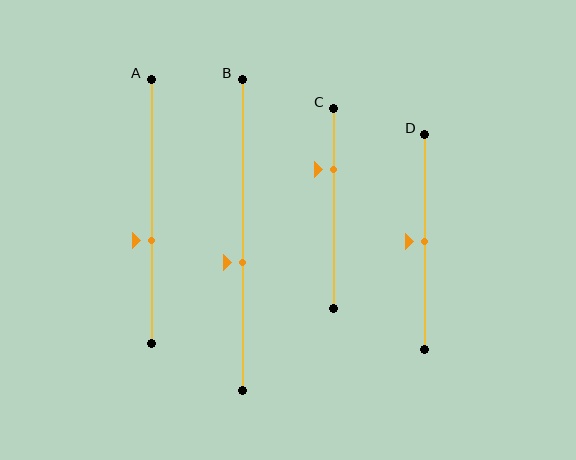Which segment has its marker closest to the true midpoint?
Segment D has its marker closest to the true midpoint.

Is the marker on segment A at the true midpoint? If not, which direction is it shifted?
No, the marker on segment A is shifted downward by about 11% of the segment length.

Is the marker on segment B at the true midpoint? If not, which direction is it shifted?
No, the marker on segment B is shifted downward by about 9% of the segment length.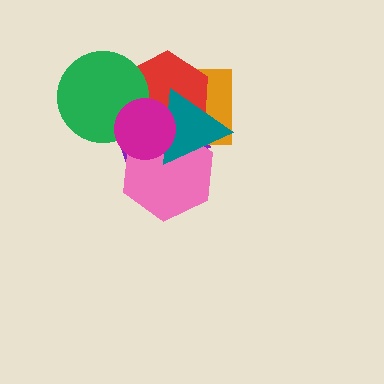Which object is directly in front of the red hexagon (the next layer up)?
The green circle is directly in front of the red hexagon.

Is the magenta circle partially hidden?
No, no other shape covers it.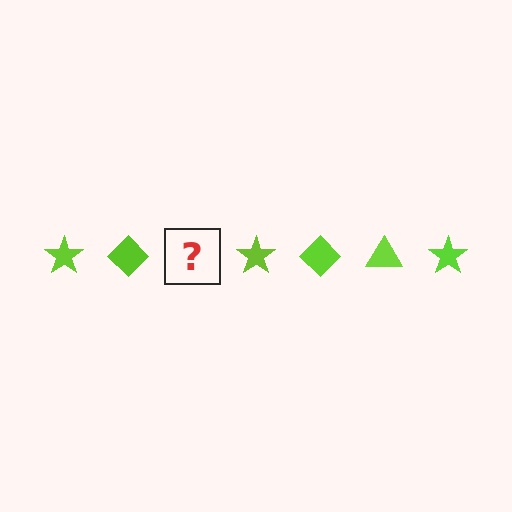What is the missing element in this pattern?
The missing element is a lime triangle.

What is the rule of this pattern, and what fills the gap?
The rule is that the pattern cycles through star, diamond, triangle shapes in lime. The gap should be filled with a lime triangle.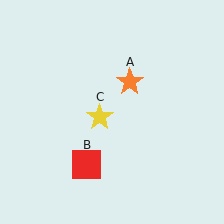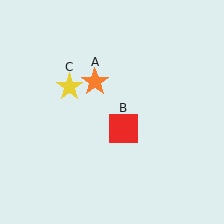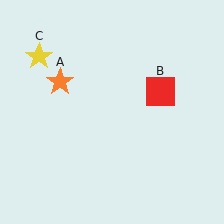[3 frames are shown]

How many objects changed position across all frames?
3 objects changed position: orange star (object A), red square (object B), yellow star (object C).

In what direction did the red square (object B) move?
The red square (object B) moved up and to the right.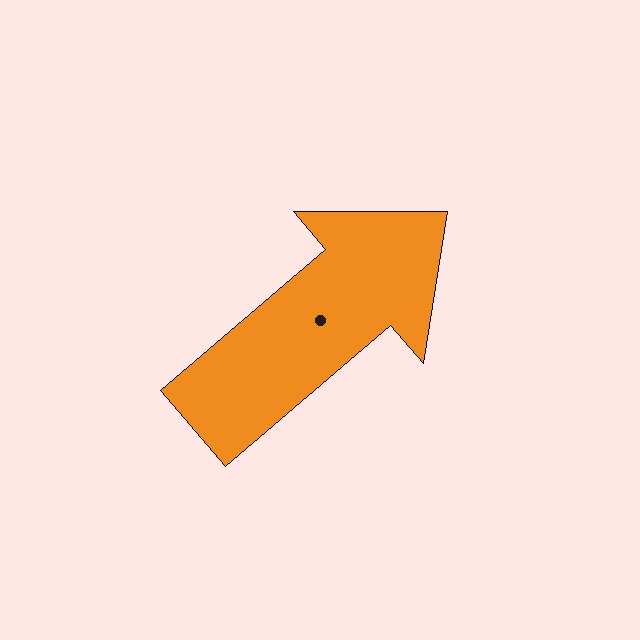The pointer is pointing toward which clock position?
Roughly 2 o'clock.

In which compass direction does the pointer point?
Northeast.